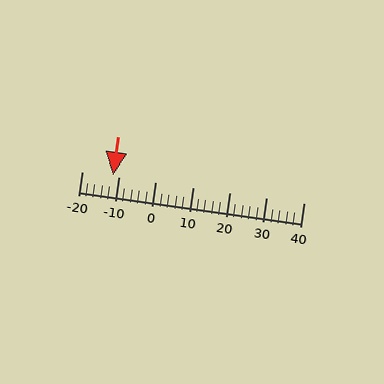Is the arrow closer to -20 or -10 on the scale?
The arrow is closer to -10.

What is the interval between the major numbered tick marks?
The major tick marks are spaced 10 units apart.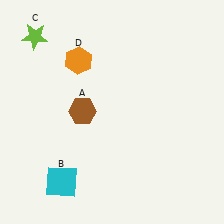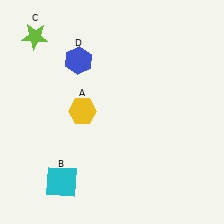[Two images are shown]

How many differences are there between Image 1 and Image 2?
There are 2 differences between the two images.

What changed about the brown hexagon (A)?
In Image 1, A is brown. In Image 2, it changed to yellow.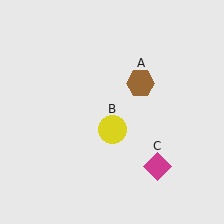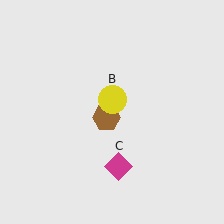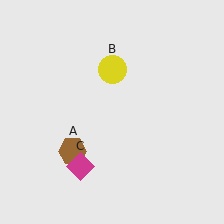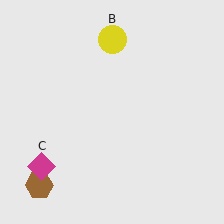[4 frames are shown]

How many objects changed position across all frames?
3 objects changed position: brown hexagon (object A), yellow circle (object B), magenta diamond (object C).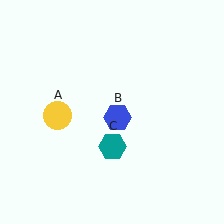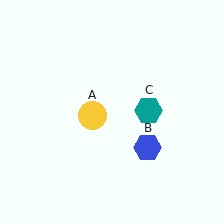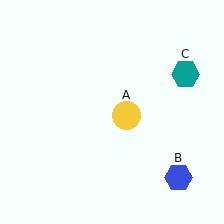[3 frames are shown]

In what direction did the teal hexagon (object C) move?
The teal hexagon (object C) moved up and to the right.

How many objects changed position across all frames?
3 objects changed position: yellow circle (object A), blue hexagon (object B), teal hexagon (object C).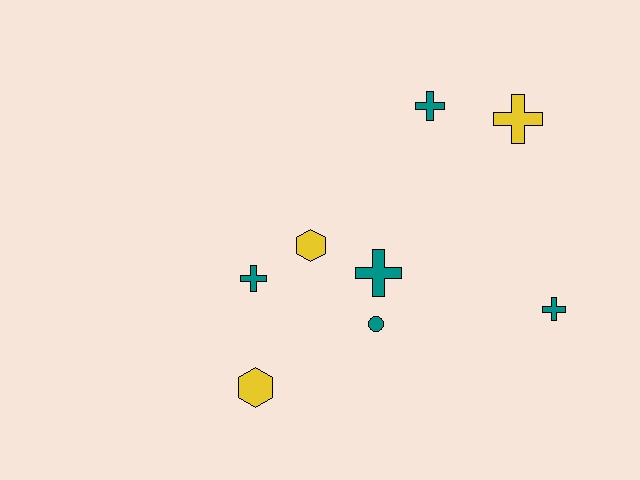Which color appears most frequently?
Teal, with 5 objects.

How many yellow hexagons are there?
There are 2 yellow hexagons.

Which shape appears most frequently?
Cross, with 5 objects.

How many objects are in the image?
There are 8 objects.